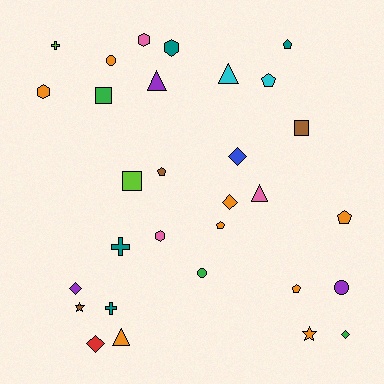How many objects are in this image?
There are 30 objects.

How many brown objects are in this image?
There are 3 brown objects.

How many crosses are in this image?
There are 3 crosses.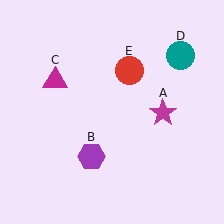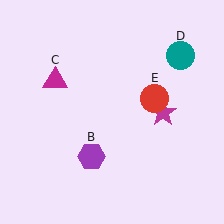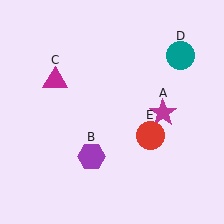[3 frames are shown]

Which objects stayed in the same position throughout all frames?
Magenta star (object A) and purple hexagon (object B) and magenta triangle (object C) and teal circle (object D) remained stationary.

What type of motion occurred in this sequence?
The red circle (object E) rotated clockwise around the center of the scene.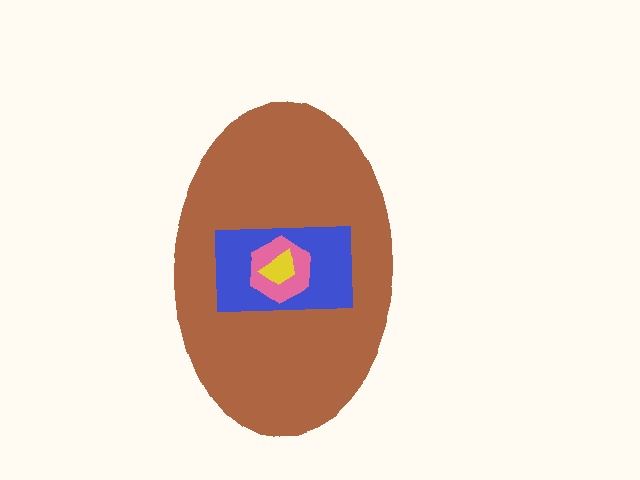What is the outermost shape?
The brown ellipse.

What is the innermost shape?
The yellow trapezoid.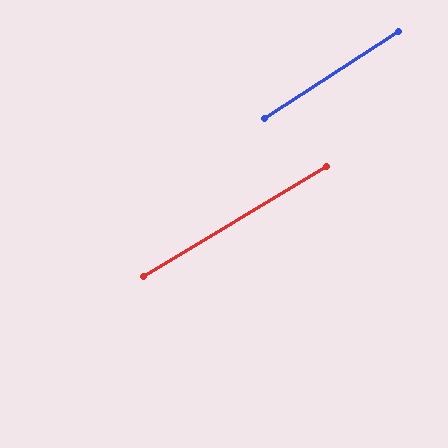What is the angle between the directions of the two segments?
Approximately 2 degrees.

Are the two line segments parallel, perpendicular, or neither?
Parallel — their directions differ by only 1.9°.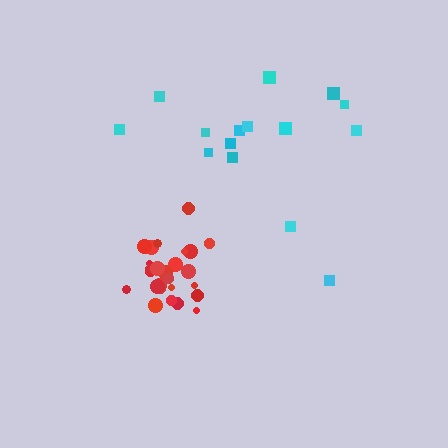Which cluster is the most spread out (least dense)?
Cyan.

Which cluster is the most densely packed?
Red.